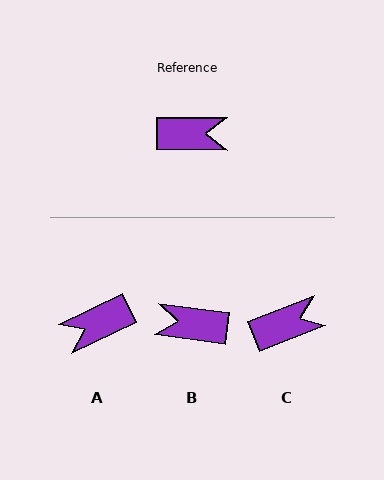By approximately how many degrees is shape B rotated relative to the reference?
Approximately 173 degrees counter-clockwise.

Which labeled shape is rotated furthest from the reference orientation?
B, about 173 degrees away.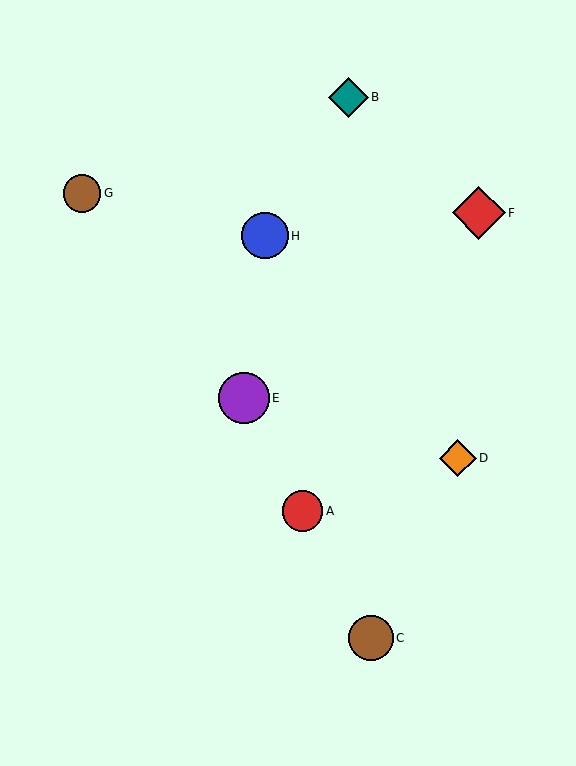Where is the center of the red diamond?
The center of the red diamond is at (479, 213).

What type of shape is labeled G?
Shape G is a brown circle.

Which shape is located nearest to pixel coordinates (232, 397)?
The purple circle (labeled E) at (244, 398) is nearest to that location.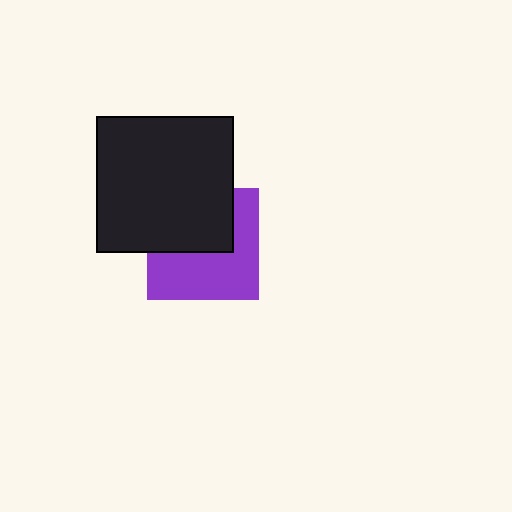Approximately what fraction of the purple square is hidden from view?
Roughly 45% of the purple square is hidden behind the black square.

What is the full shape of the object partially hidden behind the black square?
The partially hidden object is a purple square.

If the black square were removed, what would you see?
You would see the complete purple square.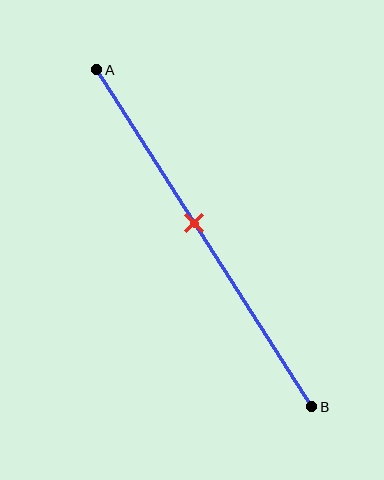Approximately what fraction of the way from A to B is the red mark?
The red mark is approximately 45% of the way from A to B.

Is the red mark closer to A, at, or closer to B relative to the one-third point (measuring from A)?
The red mark is closer to point B than the one-third point of segment AB.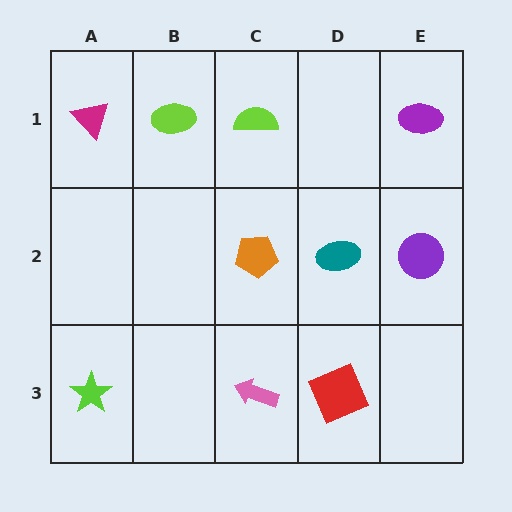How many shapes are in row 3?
3 shapes.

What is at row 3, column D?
A red square.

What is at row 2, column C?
An orange pentagon.